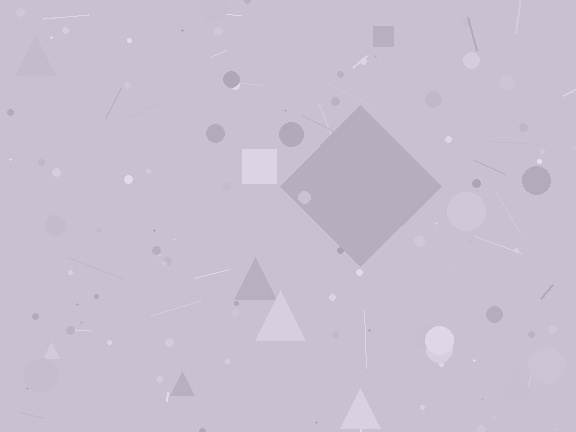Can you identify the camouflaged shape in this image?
The camouflaged shape is a diamond.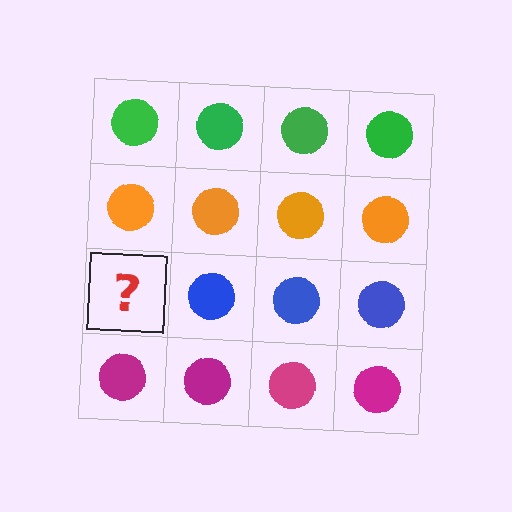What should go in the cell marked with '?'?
The missing cell should contain a blue circle.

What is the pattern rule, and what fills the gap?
The rule is that each row has a consistent color. The gap should be filled with a blue circle.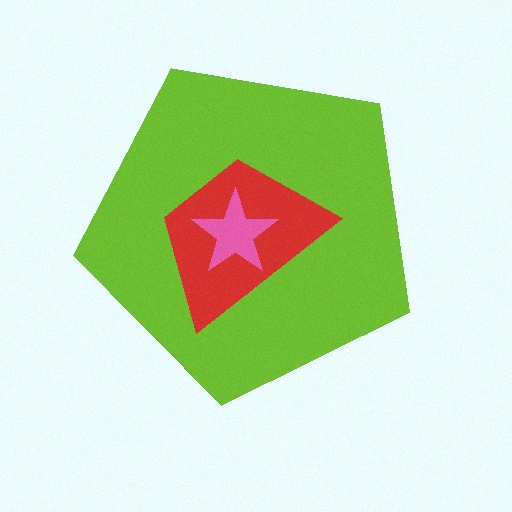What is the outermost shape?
The lime pentagon.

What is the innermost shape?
The pink star.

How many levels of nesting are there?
3.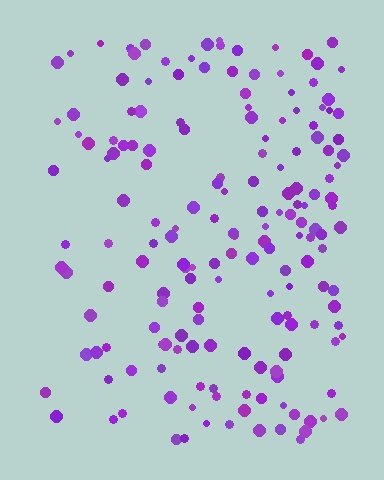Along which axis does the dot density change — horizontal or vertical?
Horizontal.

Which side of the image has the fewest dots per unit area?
The left.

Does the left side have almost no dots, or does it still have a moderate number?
Still a moderate number, just noticeably fewer than the right.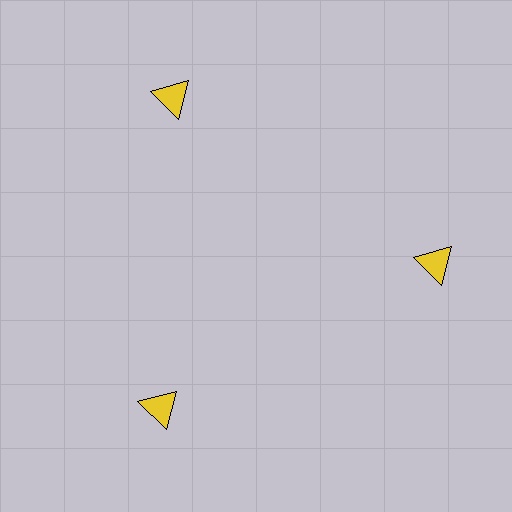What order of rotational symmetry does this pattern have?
This pattern has 3-fold rotational symmetry.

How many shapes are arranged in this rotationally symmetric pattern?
There are 3 shapes, arranged in 3 groups of 1.